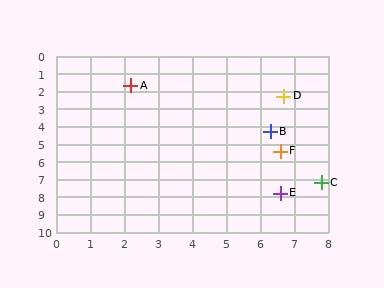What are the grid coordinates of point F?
Point F is at approximately (6.6, 5.4).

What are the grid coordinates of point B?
Point B is at approximately (6.3, 4.3).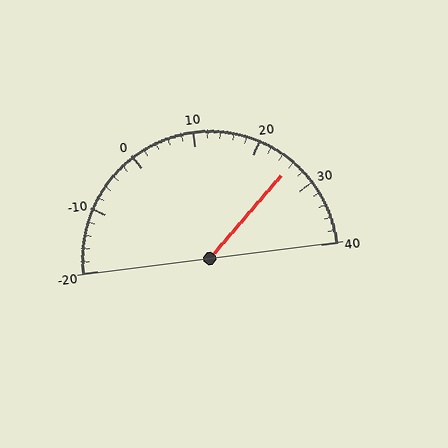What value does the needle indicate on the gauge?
The needle indicates approximately 26.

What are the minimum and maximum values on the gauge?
The gauge ranges from -20 to 40.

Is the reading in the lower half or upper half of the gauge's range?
The reading is in the upper half of the range (-20 to 40).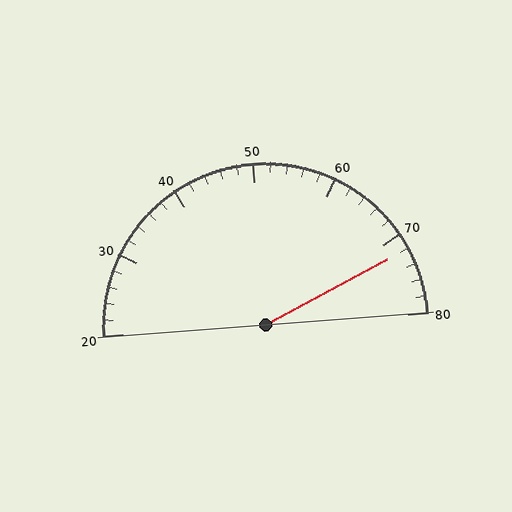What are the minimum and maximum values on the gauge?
The gauge ranges from 20 to 80.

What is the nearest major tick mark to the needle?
The nearest major tick mark is 70.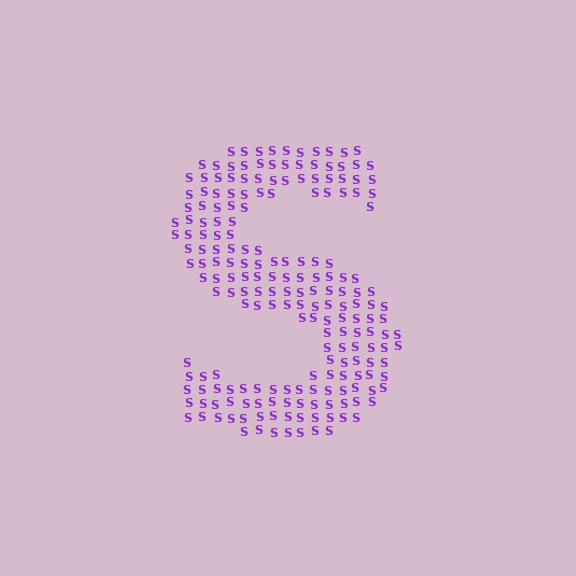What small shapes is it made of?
It is made of small letter S's.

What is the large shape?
The large shape is the letter S.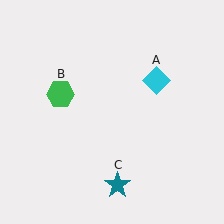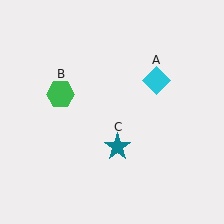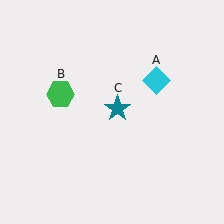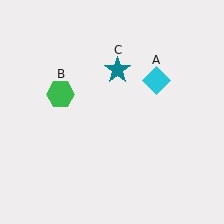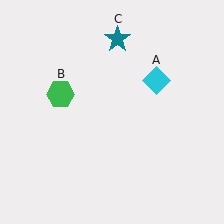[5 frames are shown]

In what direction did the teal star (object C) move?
The teal star (object C) moved up.